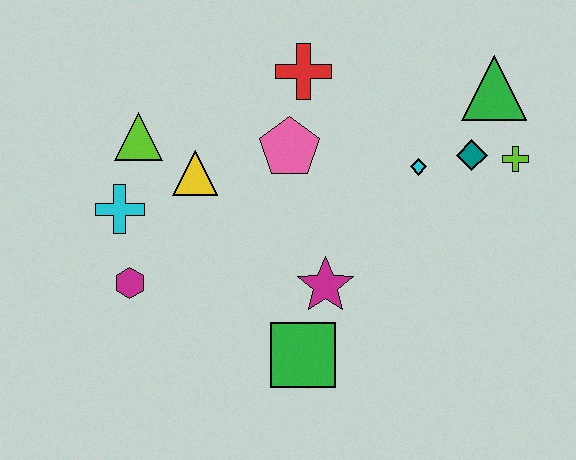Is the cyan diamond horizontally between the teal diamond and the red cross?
Yes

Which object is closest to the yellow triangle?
The lime triangle is closest to the yellow triangle.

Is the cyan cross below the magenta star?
No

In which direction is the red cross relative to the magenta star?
The red cross is above the magenta star.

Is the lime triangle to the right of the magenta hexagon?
Yes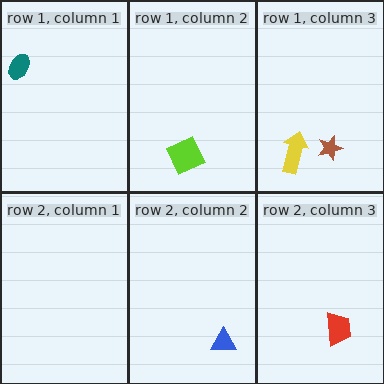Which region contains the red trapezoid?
The row 2, column 3 region.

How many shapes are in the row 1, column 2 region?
1.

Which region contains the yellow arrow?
The row 1, column 3 region.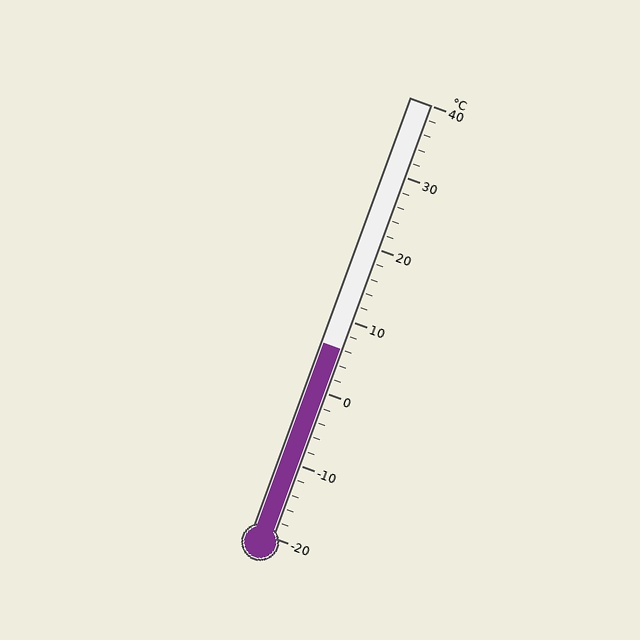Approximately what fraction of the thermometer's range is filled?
The thermometer is filled to approximately 45% of its range.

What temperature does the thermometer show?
The thermometer shows approximately 6°C.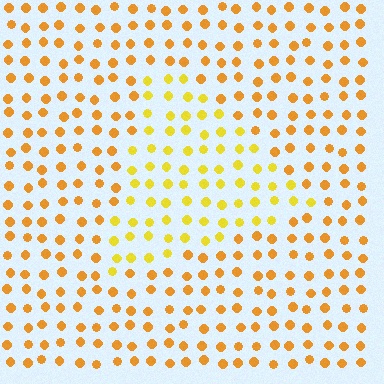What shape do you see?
I see a triangle.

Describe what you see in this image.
The image is filled with small orange elements in a uniform arrangement. A triangle-shaped region is visible where the elements are tinted to a slightly different hue, forming a subtle color boundary.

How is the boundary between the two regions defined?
The boundary is defined purely by a slight shift in hue (about 23 degrees). Spacing, size, and orientation are identical on both sides.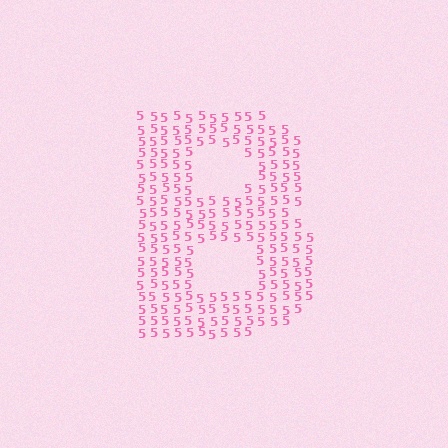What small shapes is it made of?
It is made of small digit 5's.